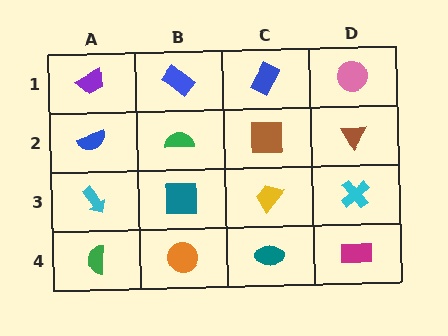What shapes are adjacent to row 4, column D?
A cyan cross (row 3, column D), a teal ellipse (row 4, column C).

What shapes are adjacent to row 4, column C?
A yellow trapezoid (row 3, column C), an orange circle (row 4, column B), a magenta rectangle (row 4, column D).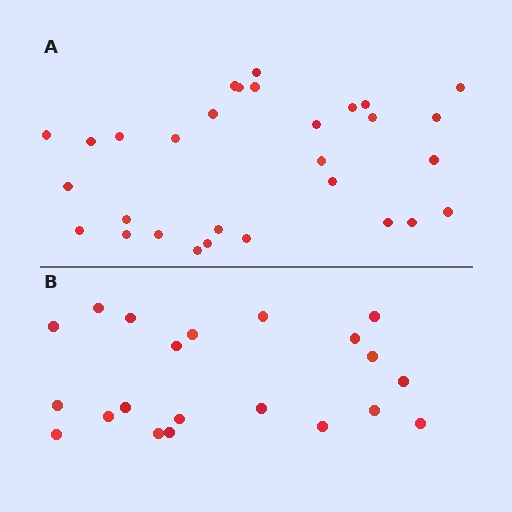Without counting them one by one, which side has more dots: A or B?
Region A (the top region) has more dots.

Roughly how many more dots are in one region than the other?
Region A has roughly 8 or so more dots than region B.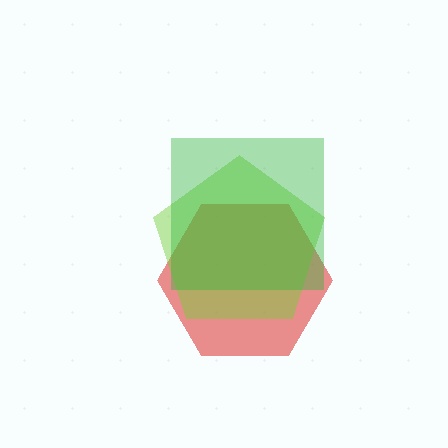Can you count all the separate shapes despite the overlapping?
Yes, there are 3 separate shapes.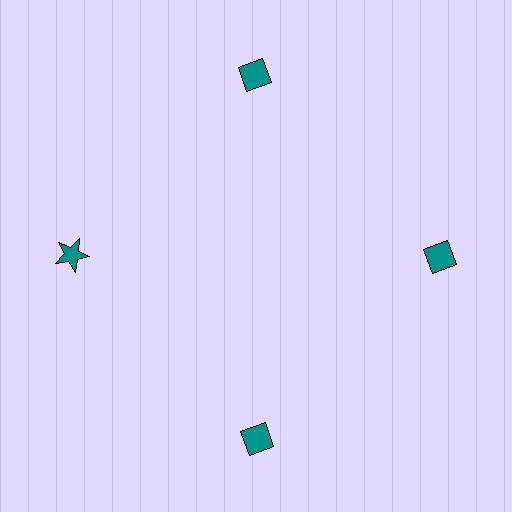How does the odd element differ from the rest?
It has a different shape: star instead of diamond.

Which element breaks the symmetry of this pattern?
The teal star at roughly the 9 o'clock position breaks the symmetry. All other shapes are teal diamonds.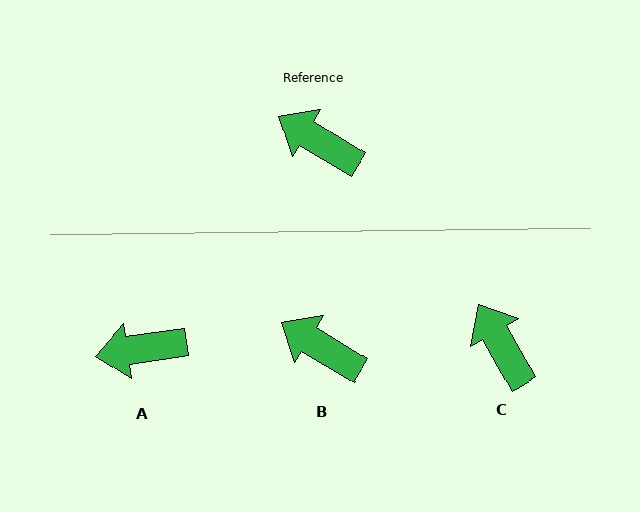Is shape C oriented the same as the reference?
No, it is off by about 29 degrees.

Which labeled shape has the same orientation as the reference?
B.